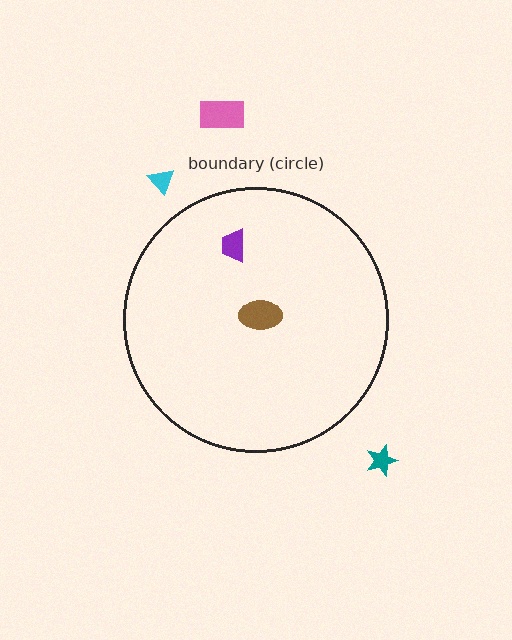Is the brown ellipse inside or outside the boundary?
Inside.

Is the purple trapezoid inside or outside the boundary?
Inside.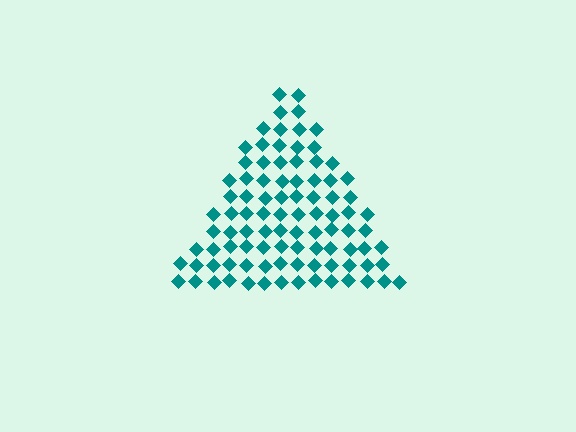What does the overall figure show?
The overall figure shows a triangle.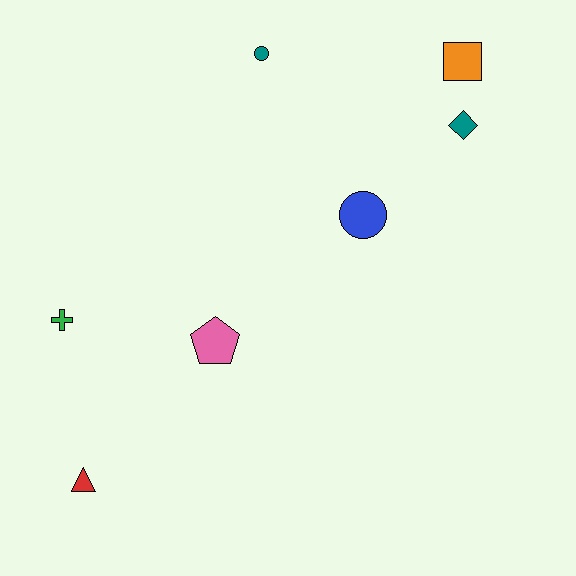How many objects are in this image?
There are 7 objects.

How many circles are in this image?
There are 2 circles.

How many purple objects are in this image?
There are no purple objects.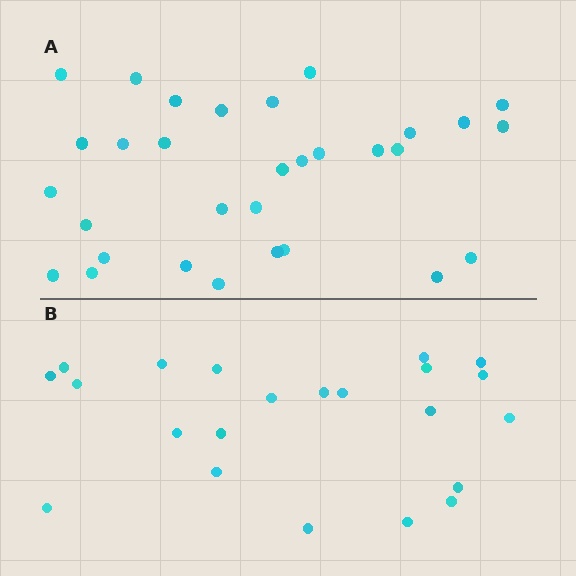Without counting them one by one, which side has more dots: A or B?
Region A (the top region) has more dots.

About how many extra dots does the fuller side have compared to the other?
Region A has roughly 8 or so more dots than region B.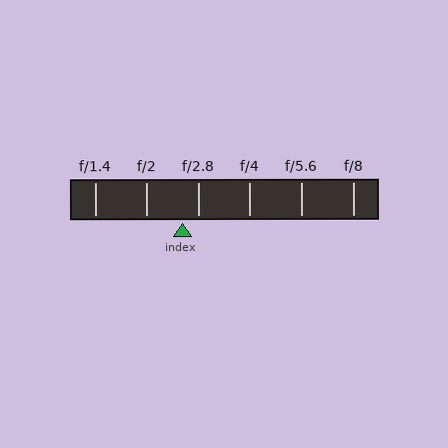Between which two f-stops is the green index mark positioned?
The index mark is between f/2 and f/2.8.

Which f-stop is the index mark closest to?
The index mark is closest to f/2.8.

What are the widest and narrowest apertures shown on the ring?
The widest aperture shown is f/1.4 and the narrowest is f/8.